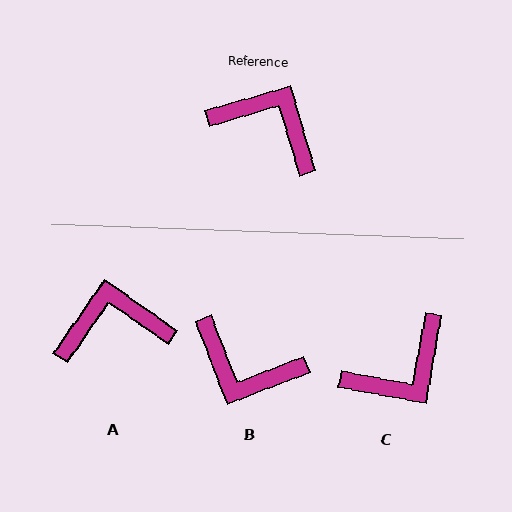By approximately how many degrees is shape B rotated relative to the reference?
Approximately 175 degrees clockwise.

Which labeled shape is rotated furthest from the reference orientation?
B, about 175 degrees away.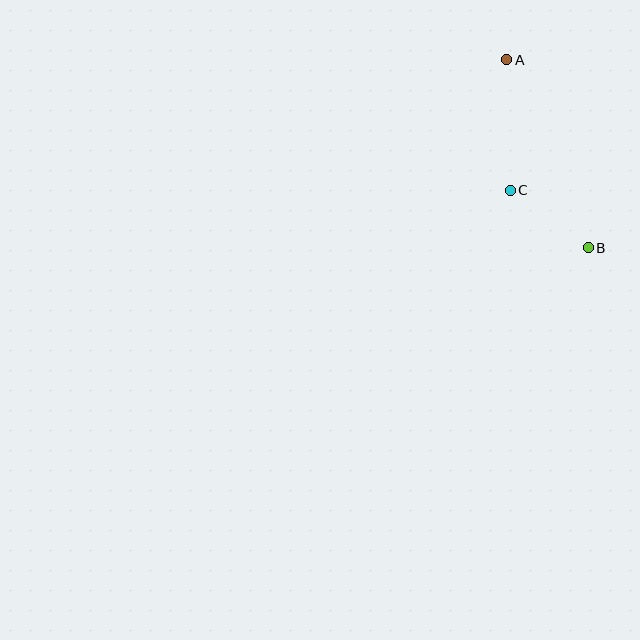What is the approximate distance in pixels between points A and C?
The distance between A and C is approximately 131 pixels.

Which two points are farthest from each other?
Points A and B are farthest from each other.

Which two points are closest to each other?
Points B and C are closest to each other.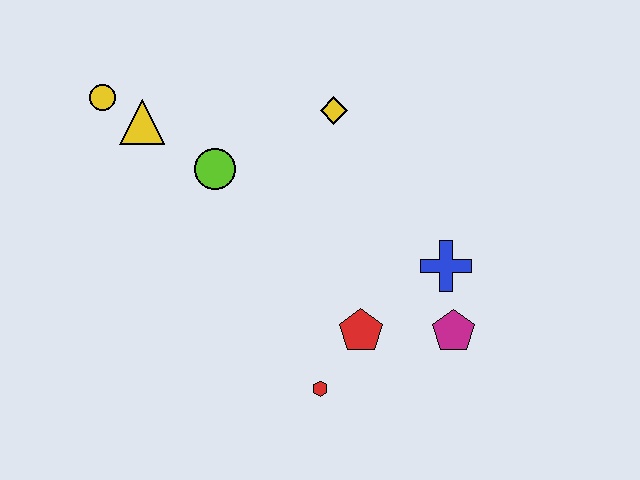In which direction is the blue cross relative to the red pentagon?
The blue cross is to the right of the red pentagon.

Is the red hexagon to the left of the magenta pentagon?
Yes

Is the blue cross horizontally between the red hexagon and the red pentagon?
No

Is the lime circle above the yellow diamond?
No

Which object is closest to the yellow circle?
The yellow triangle is closest to the yellow circle.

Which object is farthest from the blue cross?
The yellow circle is farthest from the blue cross.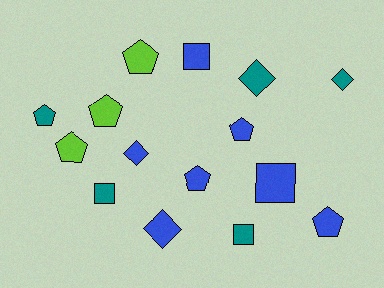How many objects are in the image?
There are 15 objects.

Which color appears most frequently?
Blue, with 7 objects.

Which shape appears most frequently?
Pentagon, with 7 objects.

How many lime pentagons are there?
There are 3 lime pentagons.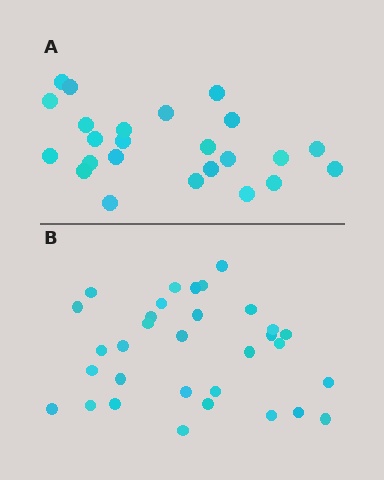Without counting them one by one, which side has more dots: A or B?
Region B (the bottom region) has more dots.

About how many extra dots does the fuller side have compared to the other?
Region B has roughly 8 or so more dots than region A.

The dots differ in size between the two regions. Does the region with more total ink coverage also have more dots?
No. Region A has more total ink coverage because its dots are larger, but region B actually contains more individual dots. Total area can be misleading — the number of items is what matters here.